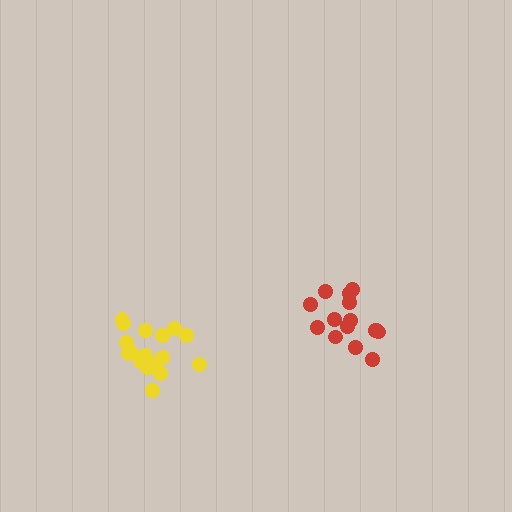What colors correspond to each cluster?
The clusters are colored: yellow, red.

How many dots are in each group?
Group 1: 18 dots, Group 2: 15 dots (33 total).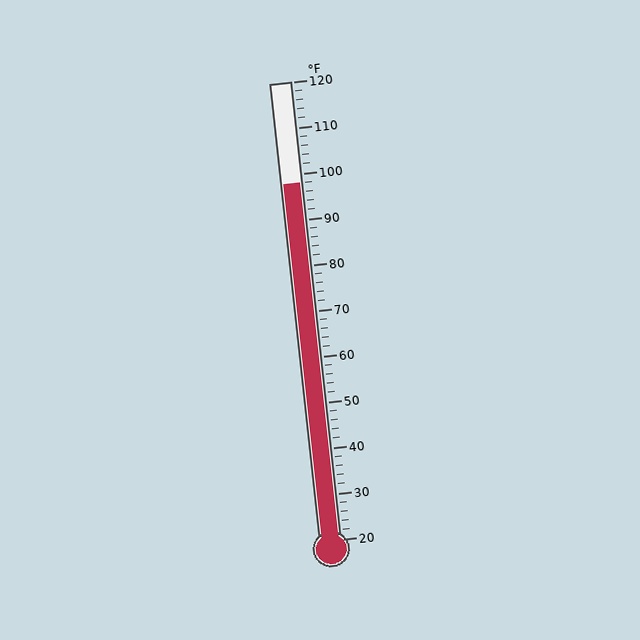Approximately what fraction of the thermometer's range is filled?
The thermometer is filled to approximately 80% of its range.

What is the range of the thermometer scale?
The thermometer scale ranges from 20°F to 120°F.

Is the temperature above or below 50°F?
The temperature is above 50°F.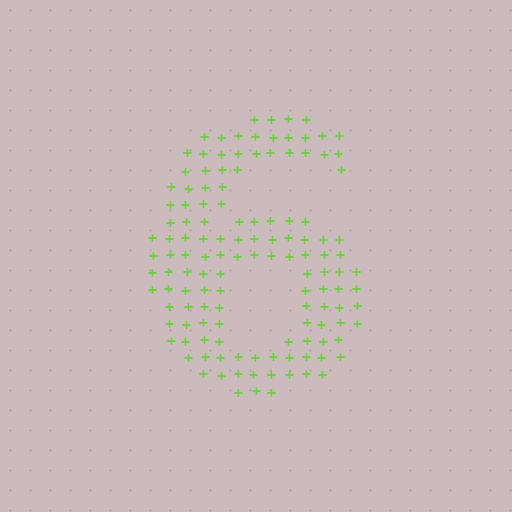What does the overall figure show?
The overall figure shows the digit 6.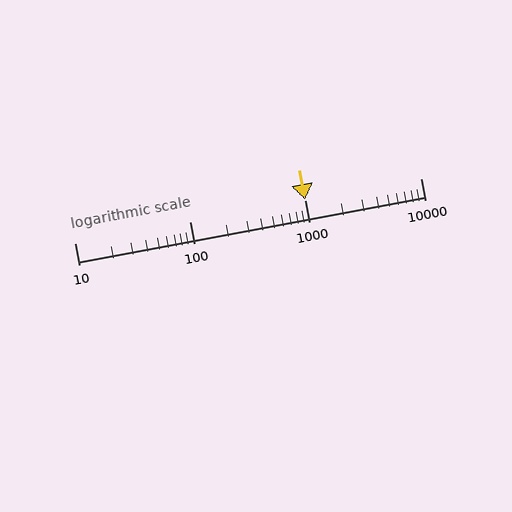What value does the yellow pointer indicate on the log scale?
The pointer indicates approximately 1000.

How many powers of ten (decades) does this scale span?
The scale spans 3 decades, from 10 to 10000.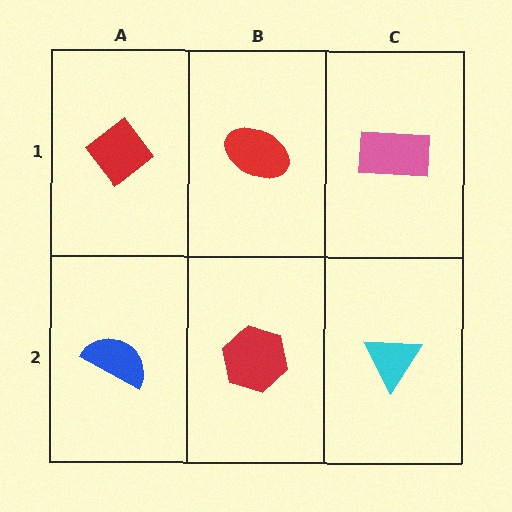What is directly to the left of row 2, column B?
A blue semicircle.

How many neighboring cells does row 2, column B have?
3.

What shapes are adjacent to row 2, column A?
A red diamond (row 1, column A), a red hexagon (row 2, column B).